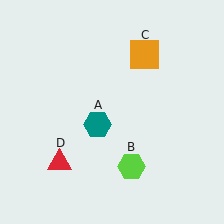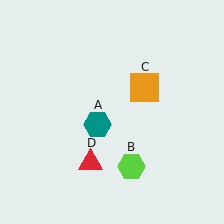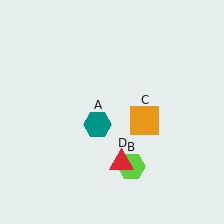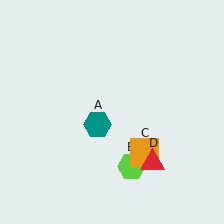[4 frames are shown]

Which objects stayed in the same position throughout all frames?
Teal hexagon (object A) and lime hexagon (object B) remained stationary.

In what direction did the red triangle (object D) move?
The red triangle (object D) moved right.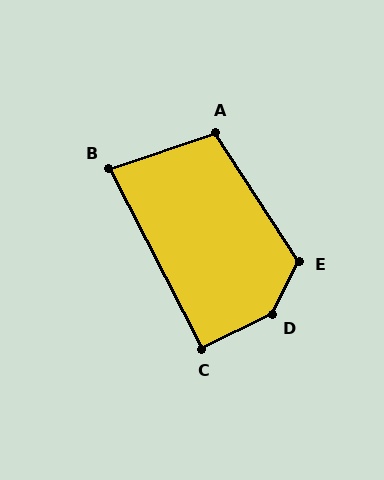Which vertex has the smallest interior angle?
B, at approximately 81 degrees.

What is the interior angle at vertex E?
Approximately 120 degrees (obtuse).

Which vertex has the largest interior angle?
D, at approximately 143 degrees.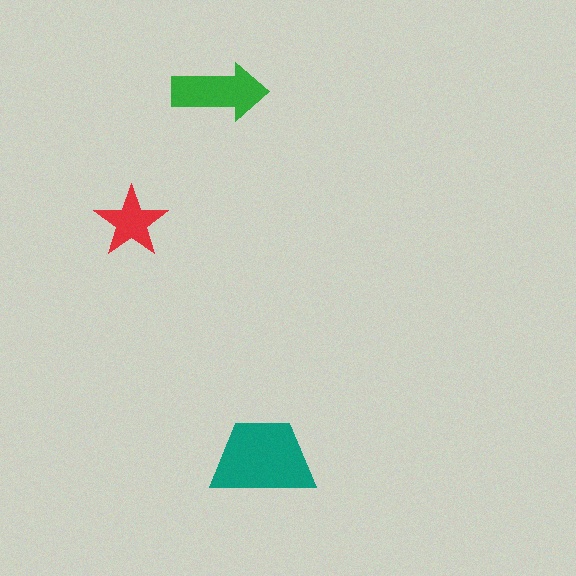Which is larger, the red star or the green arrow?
The green arrow.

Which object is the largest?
The teal trapezoid.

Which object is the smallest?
The red star.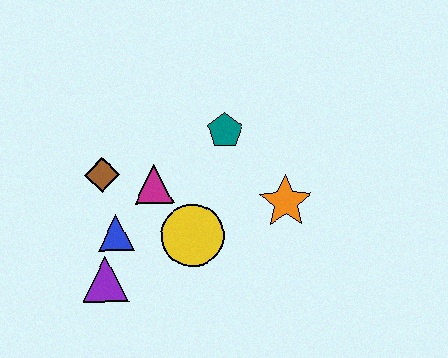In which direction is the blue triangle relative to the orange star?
The blue triangle is to the left of the orange star.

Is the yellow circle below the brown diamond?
Yes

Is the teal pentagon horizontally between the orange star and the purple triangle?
Yes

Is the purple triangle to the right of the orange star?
No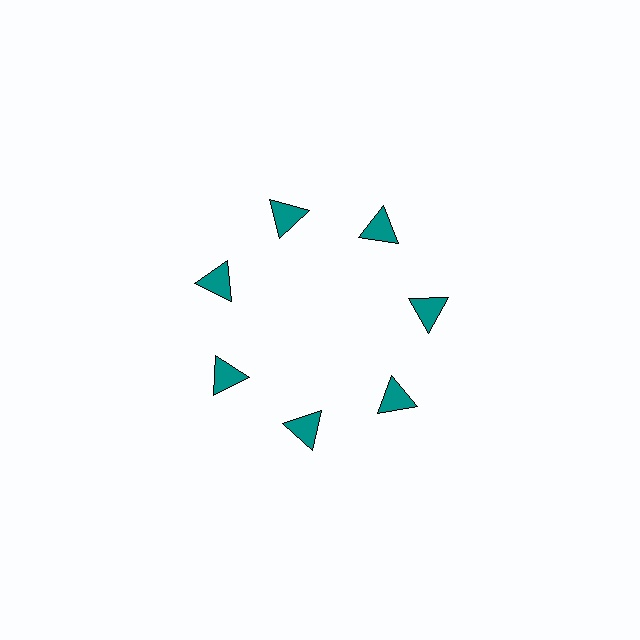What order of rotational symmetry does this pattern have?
This pattern has 7-fold rotational symmetry.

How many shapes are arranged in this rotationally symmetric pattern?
There are 7 shapes, arranged in 7 groups of 1.